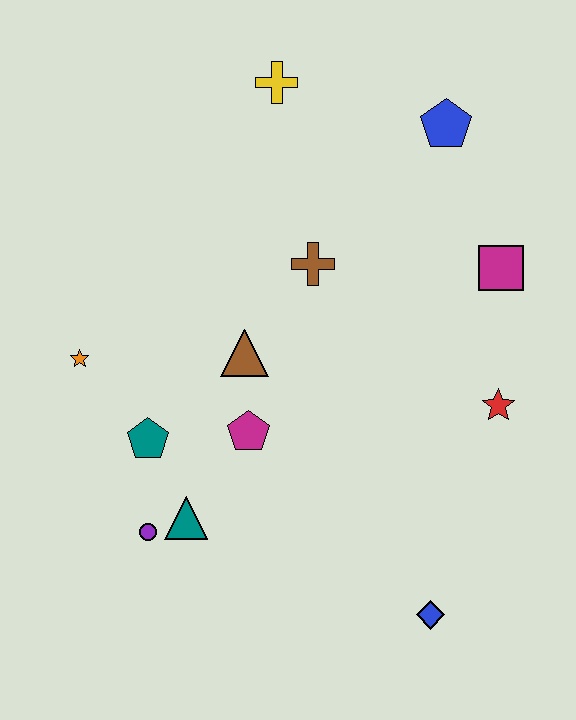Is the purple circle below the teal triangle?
Yes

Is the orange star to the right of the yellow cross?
No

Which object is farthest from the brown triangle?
The blue diamond is farthest from the brown triangle.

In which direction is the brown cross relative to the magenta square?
The brown cross is to the left of the magenta square.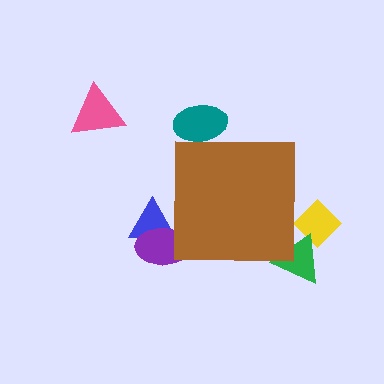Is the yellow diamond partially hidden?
Yes, the yellow diamond is partially hidden behind the brown square.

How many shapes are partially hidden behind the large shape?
5 shapes are partially hidden.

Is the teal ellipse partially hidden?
Yes, the teal ellipse is partially hidden behind the brown square.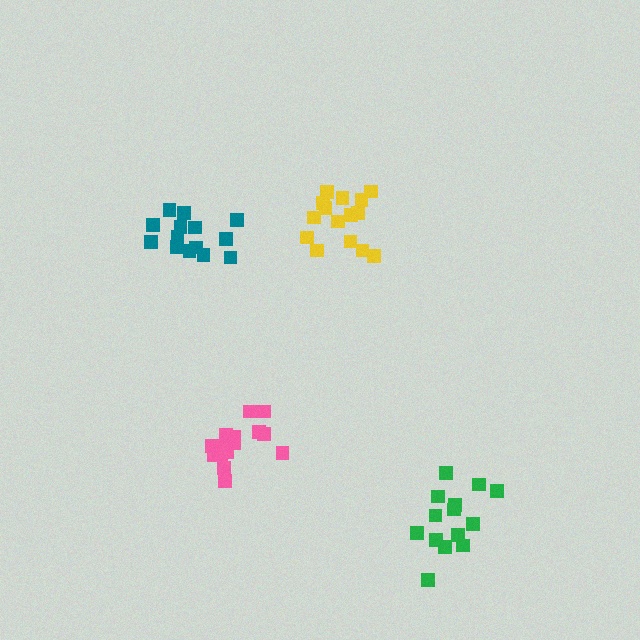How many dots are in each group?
Group 1: 14 dots, Group 2: 15 dots, Group 3: 14 dots, Group 4: 16 dots (59 total).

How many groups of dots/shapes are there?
There are 4 groups.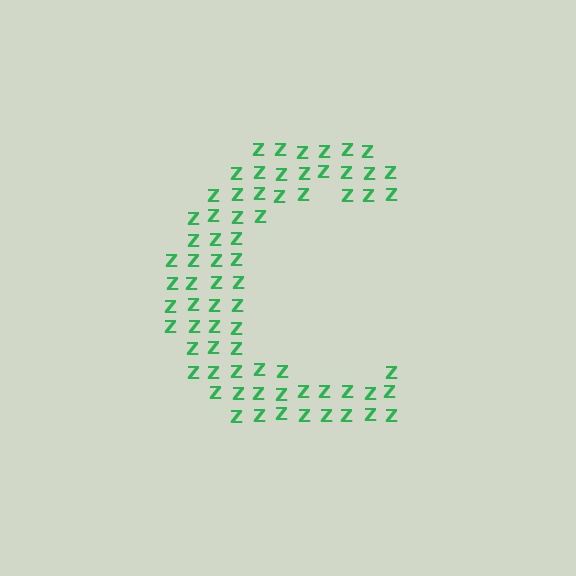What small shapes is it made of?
It is made of small letter Z's.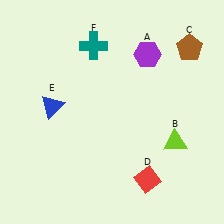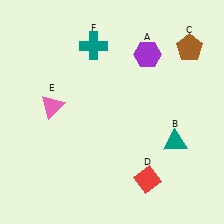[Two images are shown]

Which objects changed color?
B changed from lime to teal. E changed from blue to pink.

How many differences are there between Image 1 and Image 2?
There are 2 differences between the two images.